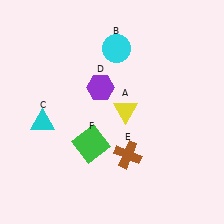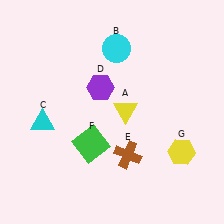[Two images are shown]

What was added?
A yellow hexagon (G) was added in Image 2.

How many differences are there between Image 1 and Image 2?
There is 1 difference between the two images.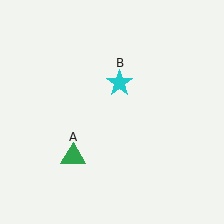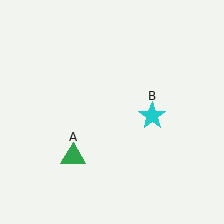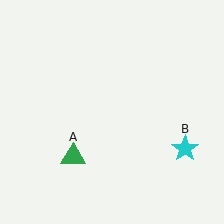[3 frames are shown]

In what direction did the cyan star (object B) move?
The cyan star (object B) moved down and to the right.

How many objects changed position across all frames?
1 object changed position: cyan star (object B).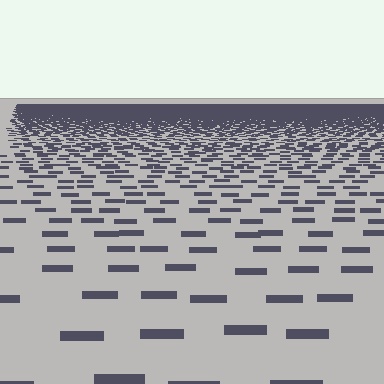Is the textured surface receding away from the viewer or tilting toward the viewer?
The surface is receding away from the viewer. Texture elements get smaller and denser toward the top.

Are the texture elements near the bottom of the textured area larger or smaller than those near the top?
Larger. Near the bottom, elements are closer to the viewer and appear at a bigger on-screen size.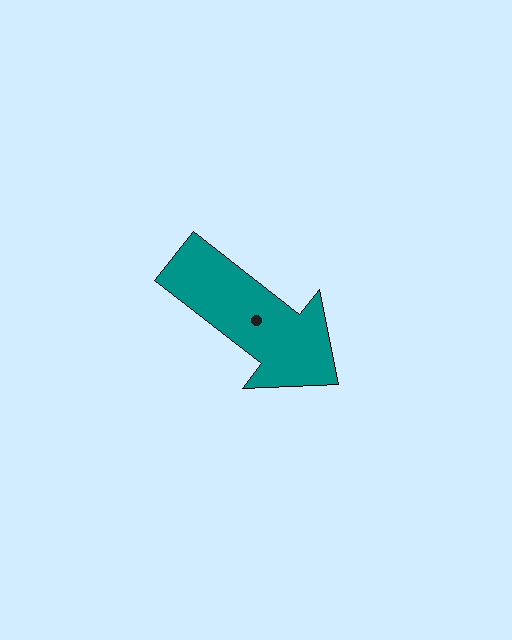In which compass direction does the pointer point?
Southeast.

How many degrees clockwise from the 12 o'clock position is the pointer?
Approximately 128 degrees.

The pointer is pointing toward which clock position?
Roughly 4 o'clock.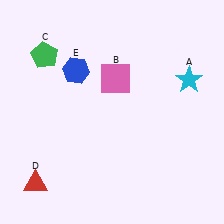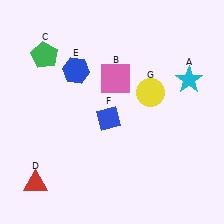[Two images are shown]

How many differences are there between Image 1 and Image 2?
There are 2 differences between the two images.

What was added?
A blue diamond (F), a yellow circle (G) were added in Image 2.